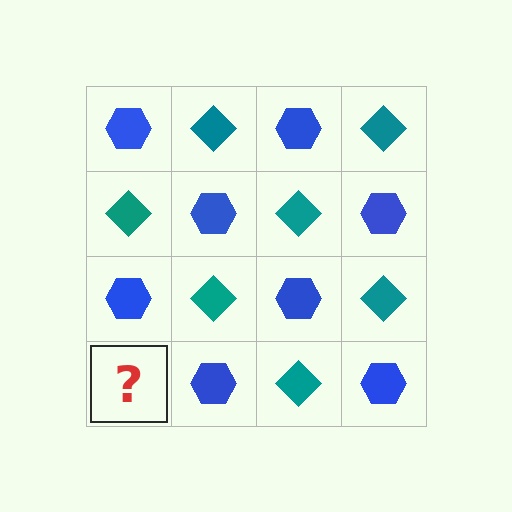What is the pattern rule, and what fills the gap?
The rule is that it alternates blue hexagon and teal diamond in a checkerboard pattern. The gap should be filled with a teal diamond.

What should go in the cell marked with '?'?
The missing cell should contain a teal diamond.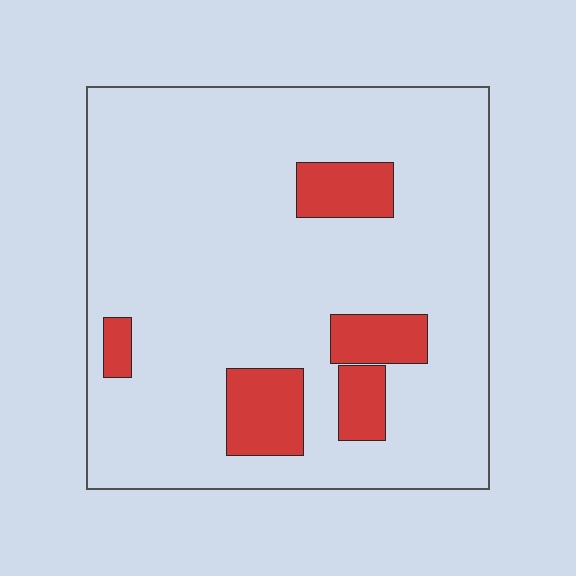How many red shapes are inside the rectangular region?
5.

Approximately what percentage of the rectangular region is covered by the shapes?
Approximately 15%.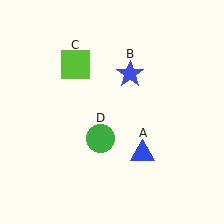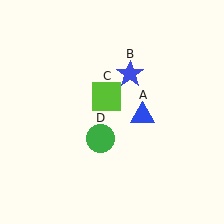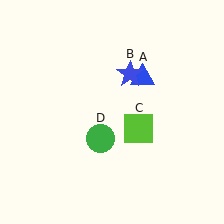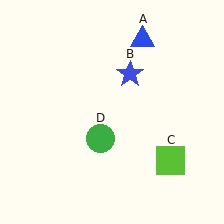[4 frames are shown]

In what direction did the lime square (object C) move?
The lime square (object C) moved down and to the right.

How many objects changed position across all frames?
2 objects changed position: blue triangle (object A), lime square (object C).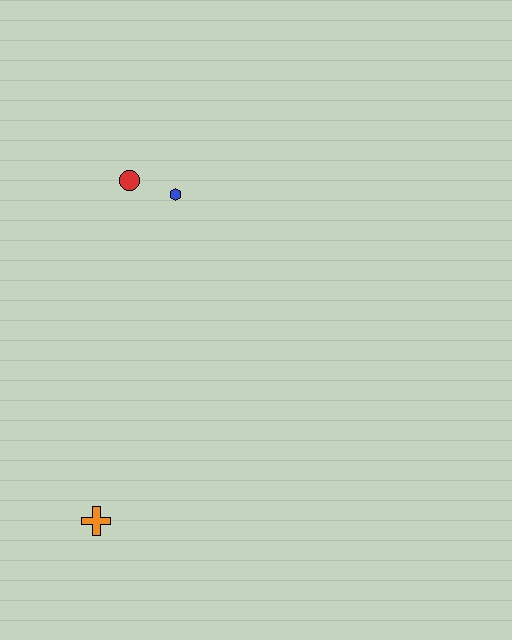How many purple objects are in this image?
There are no purple objects.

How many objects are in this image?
There are 3 objects.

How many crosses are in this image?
There is 1 cross.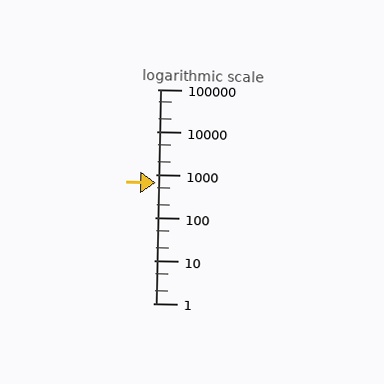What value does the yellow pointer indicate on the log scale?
The pointer indicates approximately 660.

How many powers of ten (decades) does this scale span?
The scale spans 5 decades, from 1 to 100000.